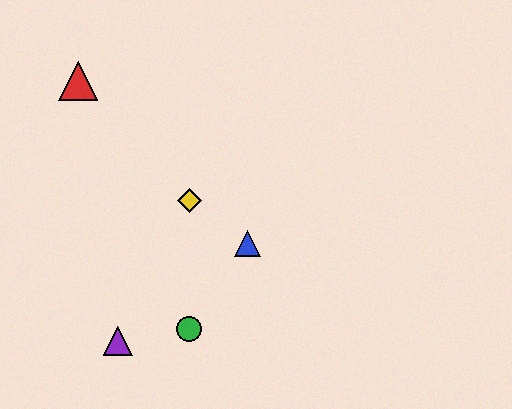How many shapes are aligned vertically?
2 shapes (the green circle, the yellow diamond) are aligned vertically.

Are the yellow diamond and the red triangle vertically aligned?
No, the yellow diamond is at x≈189 and the red triangle is at x≈78.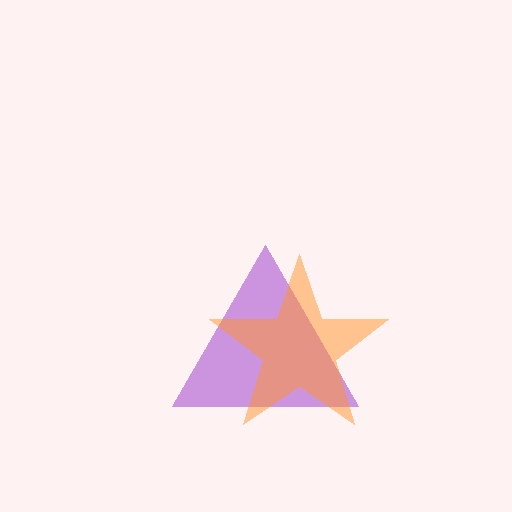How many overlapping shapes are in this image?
There are 2 overlapping shapes in the image.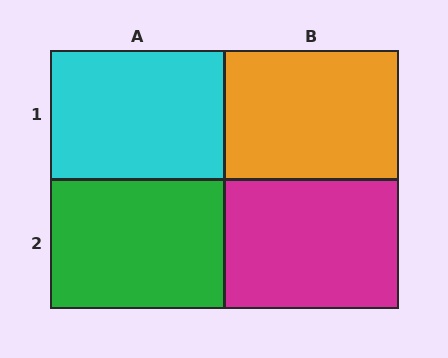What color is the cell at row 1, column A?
Cyan.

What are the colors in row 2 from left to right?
Green, magenta.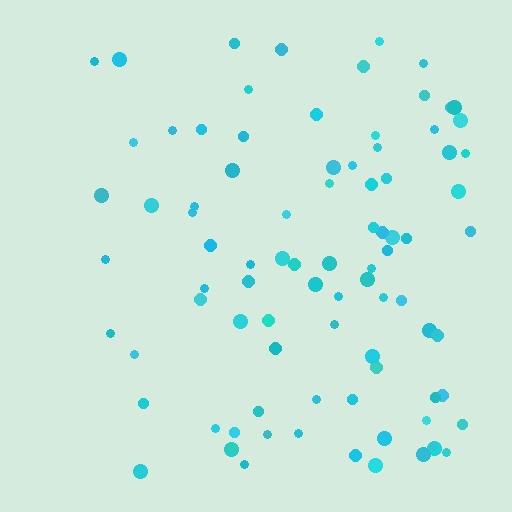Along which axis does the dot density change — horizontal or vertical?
Horizontal.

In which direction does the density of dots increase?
From left to right, with the right side densest.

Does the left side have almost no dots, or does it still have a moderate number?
Still a moderate number, just noticeably fewer than the right.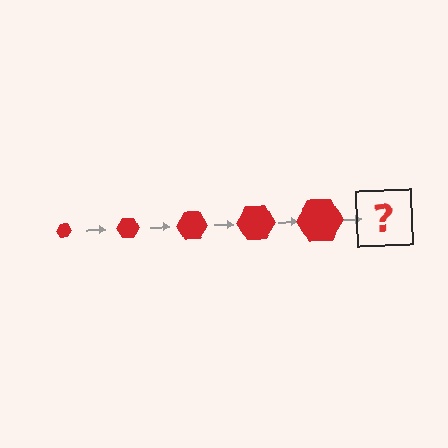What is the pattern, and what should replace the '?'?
The pattern is that the hexagon gets progressively larger each step. The '?' should be a red hexagon, larger than the previous one.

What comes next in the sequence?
The next element should be a red hexagon, larger than the previous one.